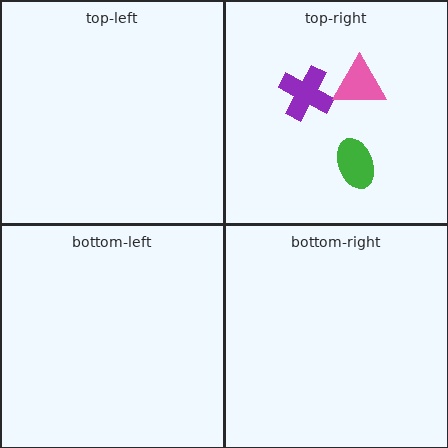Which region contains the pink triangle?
The top-right region.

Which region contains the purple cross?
The top-right region.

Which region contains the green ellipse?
The top-right region.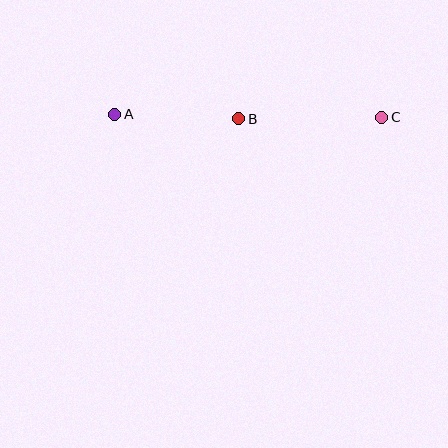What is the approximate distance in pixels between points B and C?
The distance between B and C is approximately 143 pixels.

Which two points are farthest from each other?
Points A and C are farthest from each other.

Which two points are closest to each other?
Points A and B are closest to each other.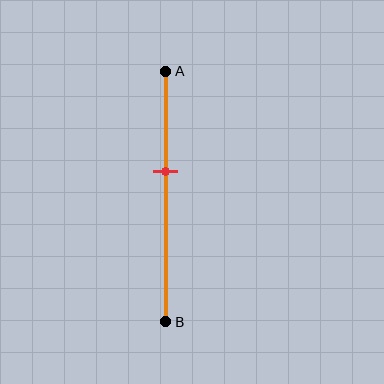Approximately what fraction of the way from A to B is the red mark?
The red mark is approximately 40% of the way from A to B.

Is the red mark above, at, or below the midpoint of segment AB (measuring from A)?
The red mark is above the midpoint of segment AB.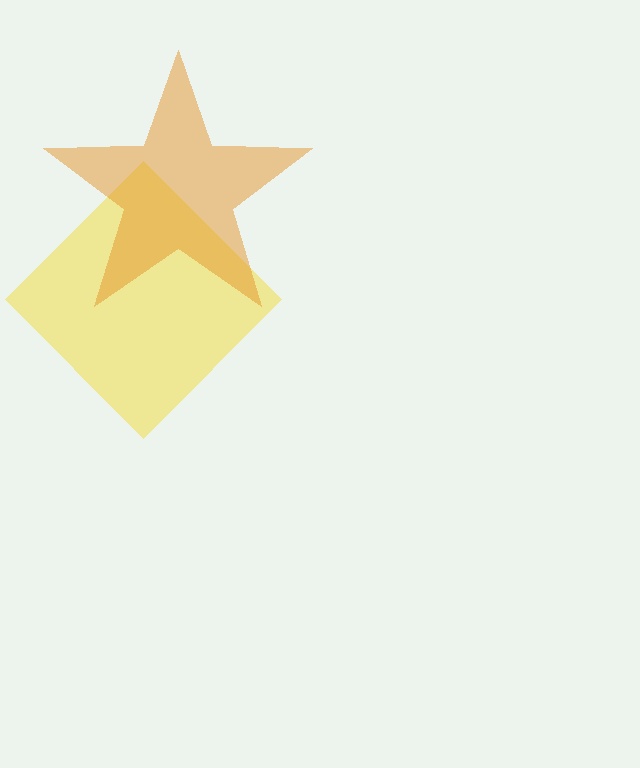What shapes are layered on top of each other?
The layered shapes are: a yellow diamond, an orange star.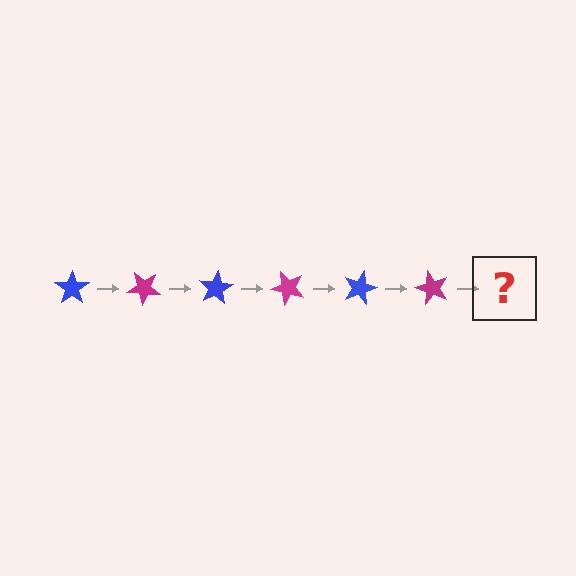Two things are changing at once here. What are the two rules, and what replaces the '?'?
The two rules are that it rotates 40 degrees each step and the color cycles through blue and magenta. The '?' should be a blue star, rotated 240 degrees from the start.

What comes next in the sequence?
The next element should be a blue star, rotated 240 degrees from the start.